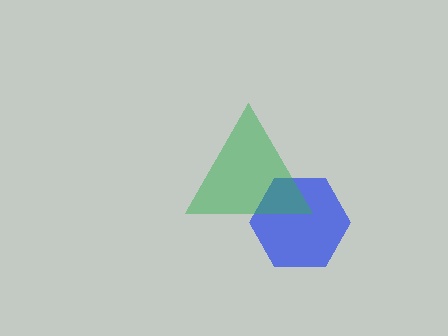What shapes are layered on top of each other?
The layered shapes are: a blue hexagon, a green triangle.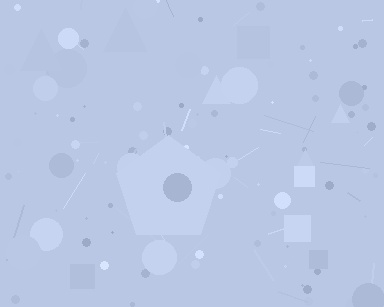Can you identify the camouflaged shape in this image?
The camouflaged shape is a pentagon.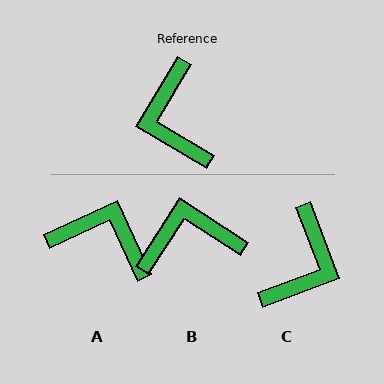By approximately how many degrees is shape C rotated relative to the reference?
Approximately 142 degrees counter-clockwise.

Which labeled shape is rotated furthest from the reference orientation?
C, about 142 degrees away.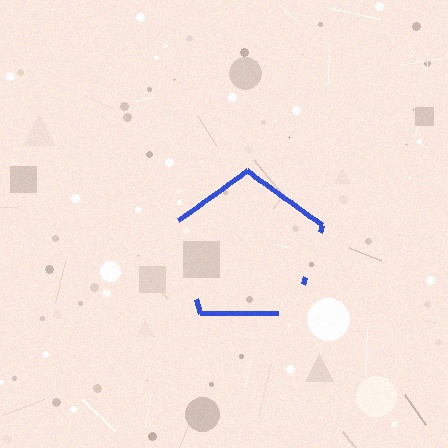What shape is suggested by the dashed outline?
The dashed outline suggests a pentagon.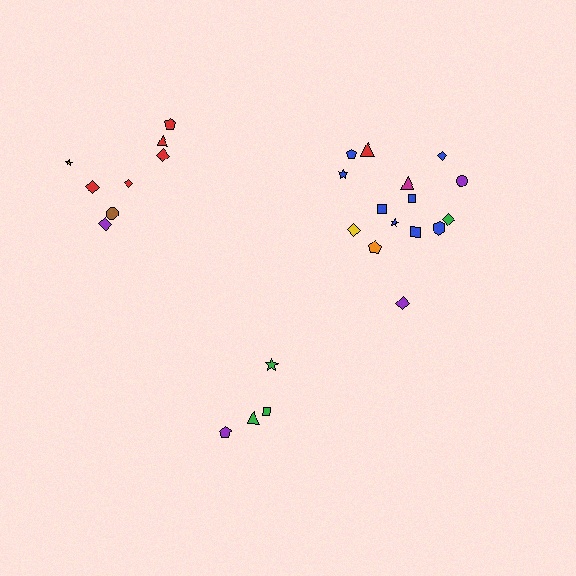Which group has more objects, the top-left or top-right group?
The top-right group.